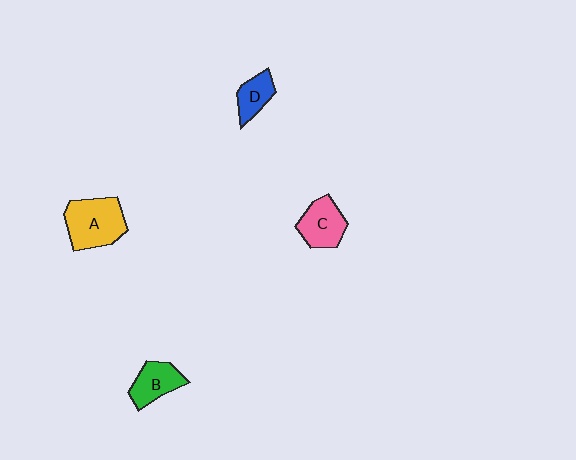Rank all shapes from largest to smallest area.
From largest to smallest: A (yellow), C (pink), B (green), D (blue).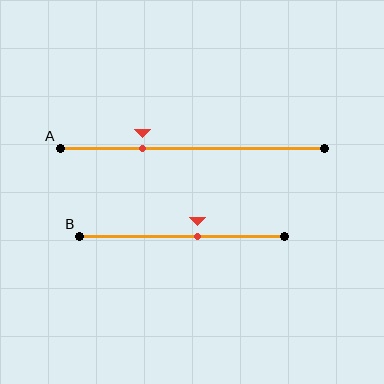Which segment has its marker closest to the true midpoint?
Segment B has its marker closest to the true midpoint.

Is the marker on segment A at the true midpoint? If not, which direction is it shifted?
No, the marker on segment A is shifted to the left by about 19% of the segment length.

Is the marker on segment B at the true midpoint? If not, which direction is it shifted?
No, the marker on segment B is shifted to the right by about 7% of the segment length.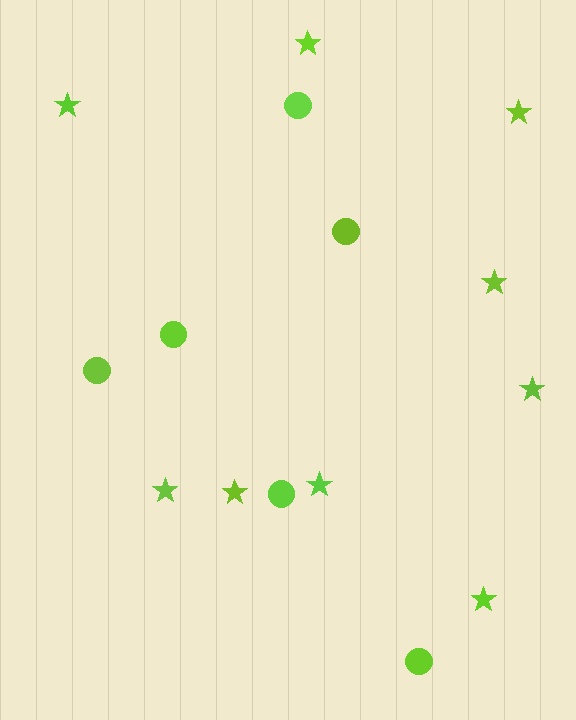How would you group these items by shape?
There are 2 groups: one group of circles (6) and one group of stars (9).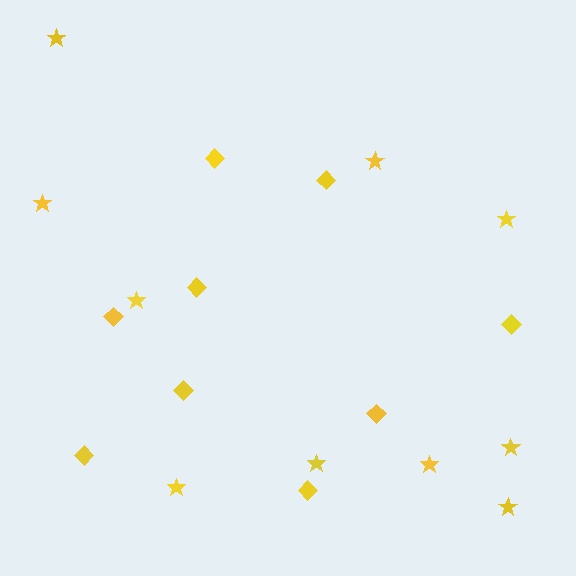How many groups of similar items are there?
There are 2 groups: one group of diamonds (9) and one group of stars (10).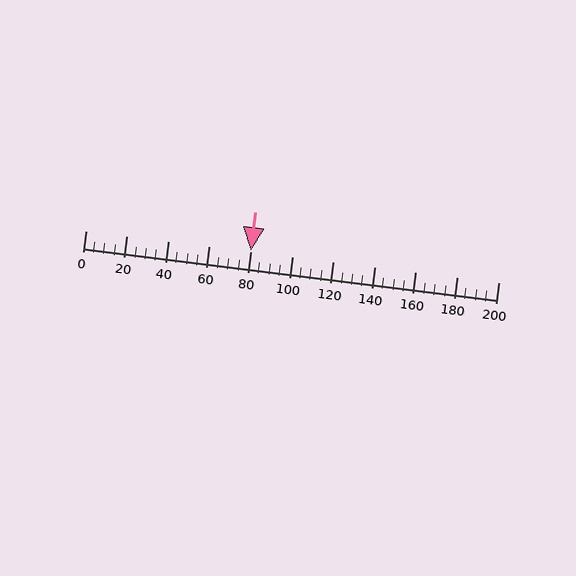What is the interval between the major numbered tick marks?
The major tick marks are spaced 20 units apart.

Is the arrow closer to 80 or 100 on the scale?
The arrow is closer to 80.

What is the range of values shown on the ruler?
The ruler shows values from 0 to 200.